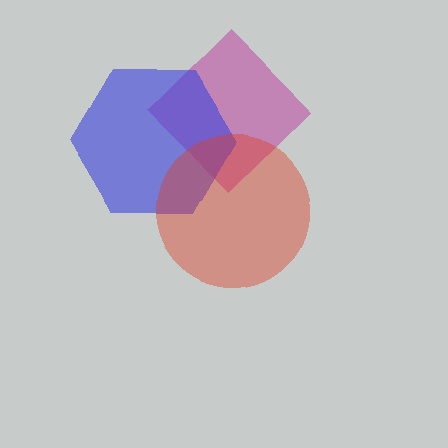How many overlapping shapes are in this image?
There are 3 overlapping shapes in the image.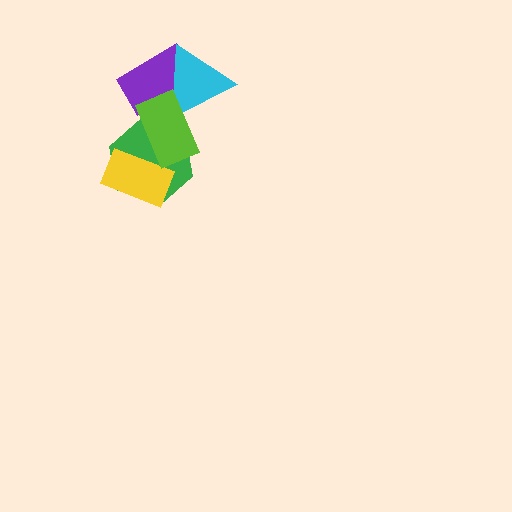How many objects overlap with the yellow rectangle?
2 objects overlap with the yellow rectangle.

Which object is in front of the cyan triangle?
The lime rectangle is in front of the cyan triangle.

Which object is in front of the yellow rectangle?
The lime rectangle is in front of the yellow rectangle.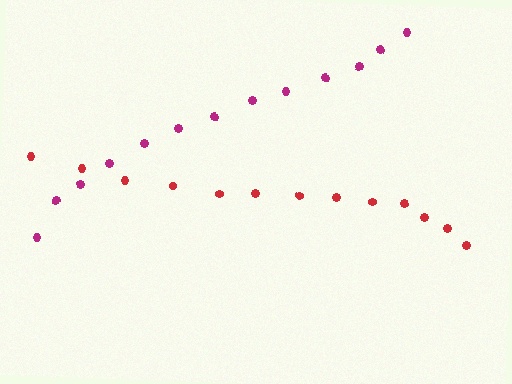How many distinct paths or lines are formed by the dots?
There are 2 distinct paths.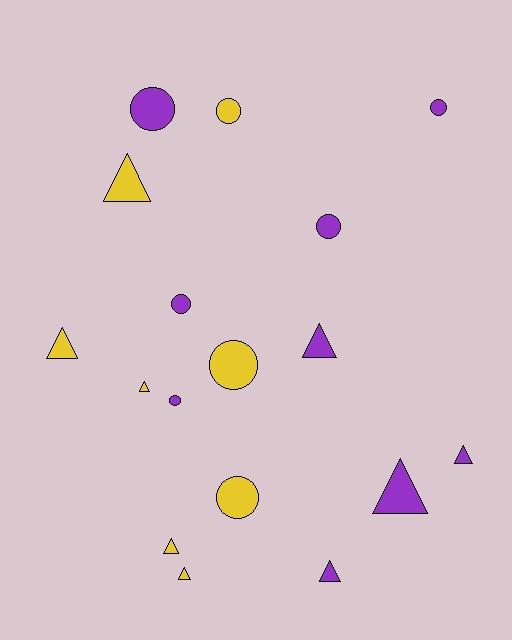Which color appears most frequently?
Purple, with 9 objects.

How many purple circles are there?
There are 5 purple circles.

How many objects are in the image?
There are 17 objects.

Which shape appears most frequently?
Triangle, with 9 objects.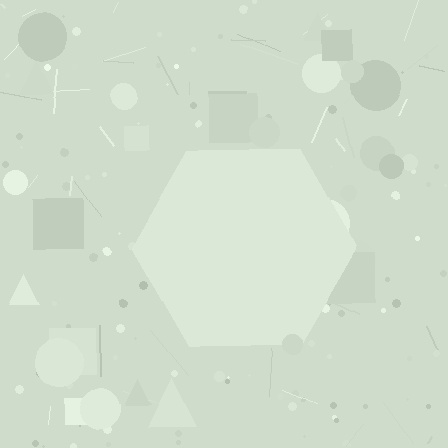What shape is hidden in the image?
A hexagon is hidden in the image.